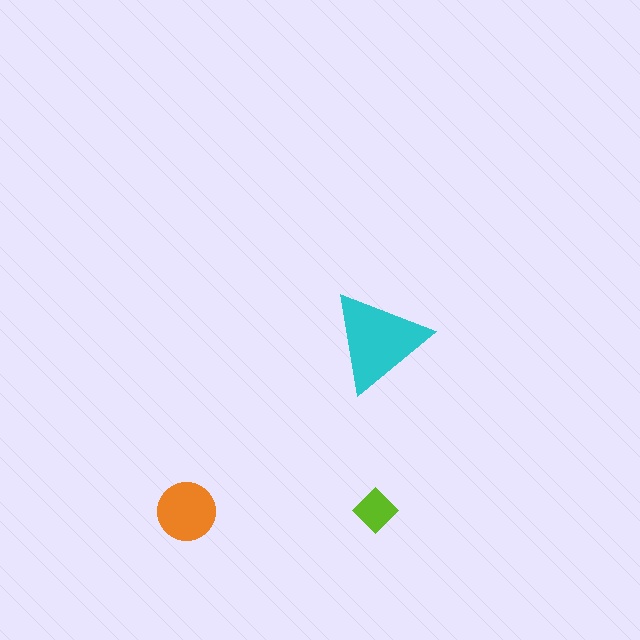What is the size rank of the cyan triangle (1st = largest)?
1st.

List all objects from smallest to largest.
The lime diamond, the orange circle, the cyan triangle.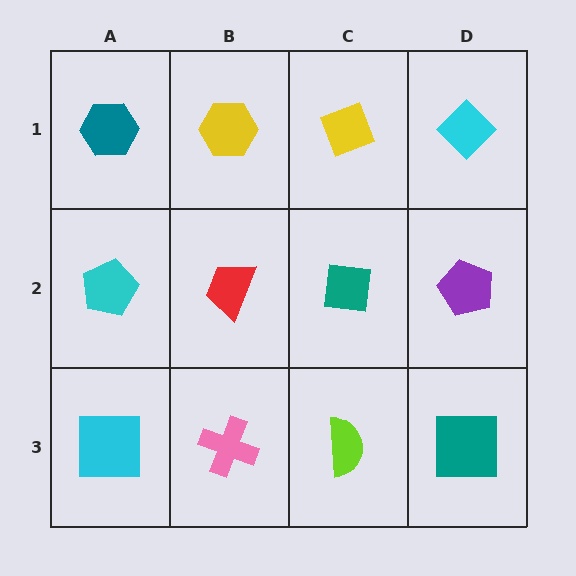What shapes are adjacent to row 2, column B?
A yellow hexagon (row 1, column B), a pink cross (row 3, column B), a cyan pentagon (row 2, column A), a teal square (row 2, column C).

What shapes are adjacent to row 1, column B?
A red trapezoid (row 2, column B), a teal hexagon (row 1, column A), a yellow diamond (row 1, column C).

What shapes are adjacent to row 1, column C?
A teal square (row 2, column C), a yellow hexagon (row 1, column B), a cyan diamond (row 1, column D).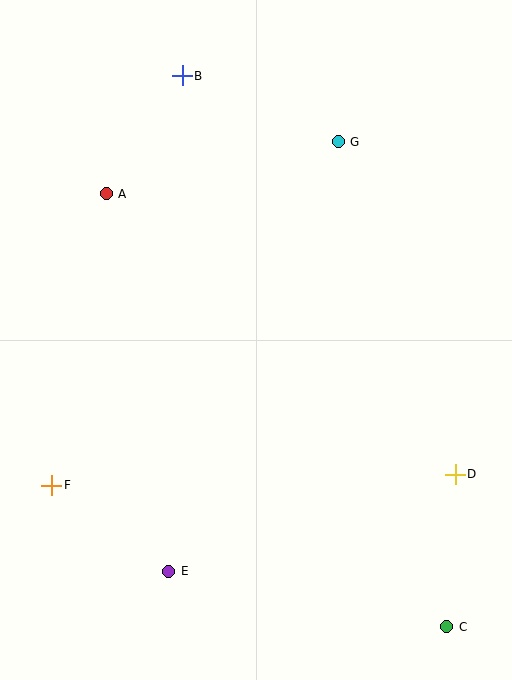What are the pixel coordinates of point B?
Point B is at (182, 76).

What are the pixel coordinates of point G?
Point G is at (338, 142).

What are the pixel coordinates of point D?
Point D is at (455, 474).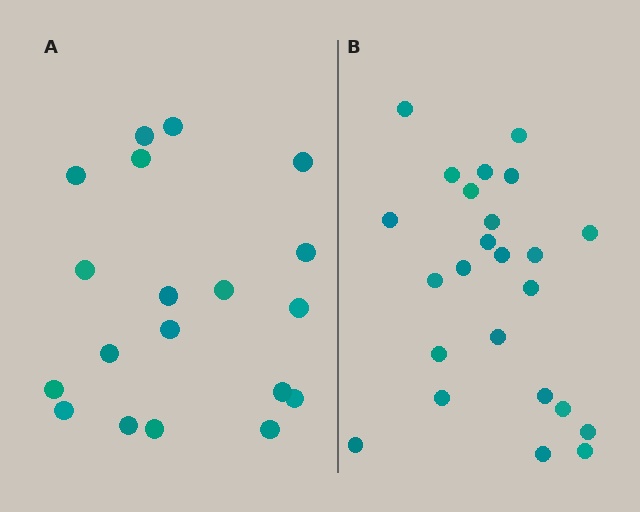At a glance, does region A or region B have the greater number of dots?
Region B (the right region) has more dots.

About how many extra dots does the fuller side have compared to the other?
Region B has about 5 more dots than region A.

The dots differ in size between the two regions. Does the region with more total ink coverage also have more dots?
No. Region A has more total ink coverage because its dots are larger, but region B actually contains more individual dots. Total area can be misleading — the number of items is what matters here.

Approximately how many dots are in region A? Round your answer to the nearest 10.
About 20 dots. (The exact count is 19, which rounds to 20.)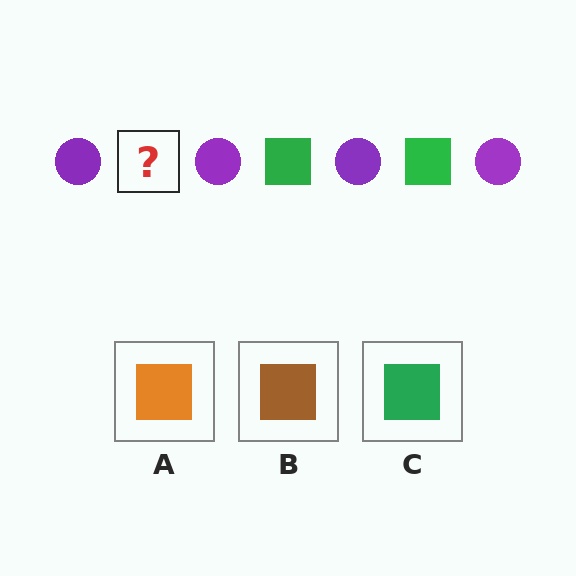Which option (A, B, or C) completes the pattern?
C.